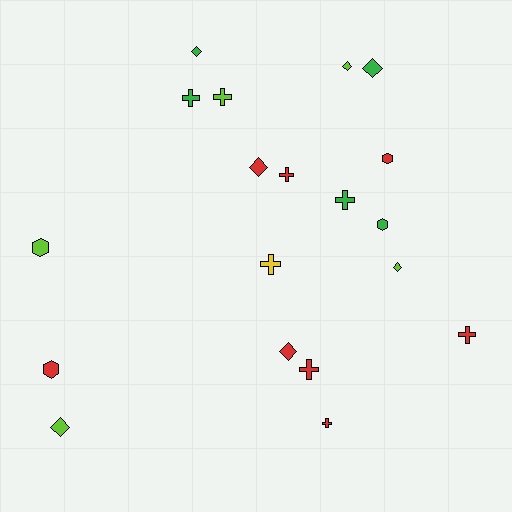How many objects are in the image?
There are 19 objects.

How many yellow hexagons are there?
There are no yellow hexagons.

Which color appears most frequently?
Red, with 8 objects.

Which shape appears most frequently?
Cross, with 8 objects.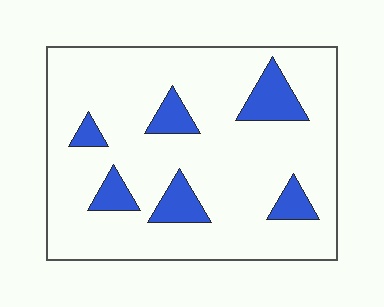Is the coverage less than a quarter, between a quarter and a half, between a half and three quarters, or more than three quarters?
Less than a quarter.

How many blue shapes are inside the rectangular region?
6.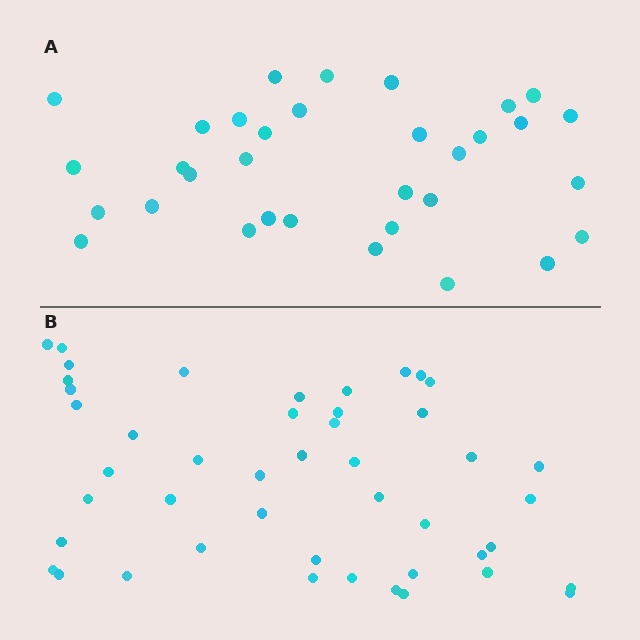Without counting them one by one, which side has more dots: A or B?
Region B (the bottom region) has more dots.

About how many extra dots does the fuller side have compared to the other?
Region B has approximately 15 more dots than region A.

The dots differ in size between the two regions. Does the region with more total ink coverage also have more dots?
No. Region A has more total ink coverage because its dots are larger, but region B actually contains more individual dots. Total area can be misleading — the number of items is what matters here.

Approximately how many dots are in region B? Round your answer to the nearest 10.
About 50 dots. (The exact count is 46, which rounds to 50.)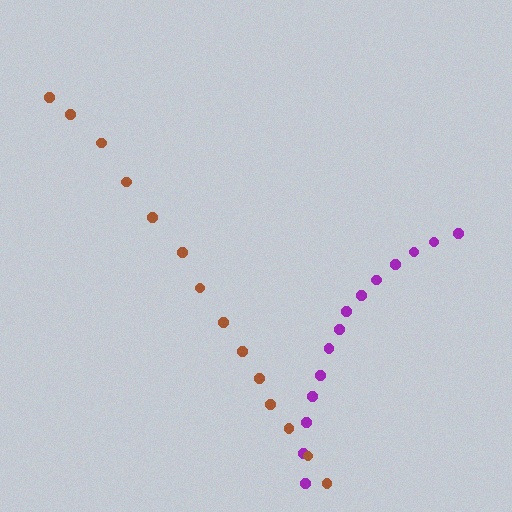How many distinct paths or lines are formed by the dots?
There are 2 distinct paths.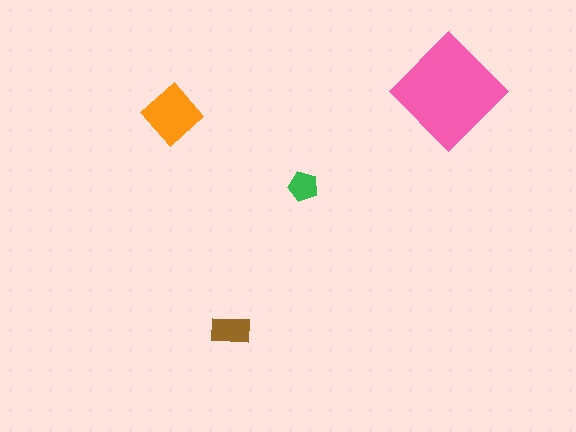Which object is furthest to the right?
The pink diamond is rightmost.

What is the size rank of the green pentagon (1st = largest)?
4th.